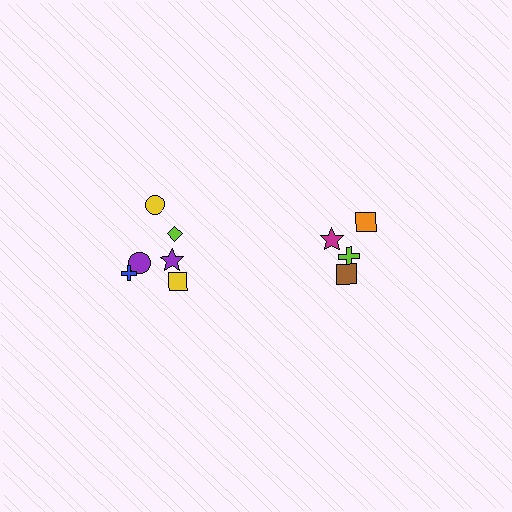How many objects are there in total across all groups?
There are 10 objects.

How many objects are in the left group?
There are 6 objects.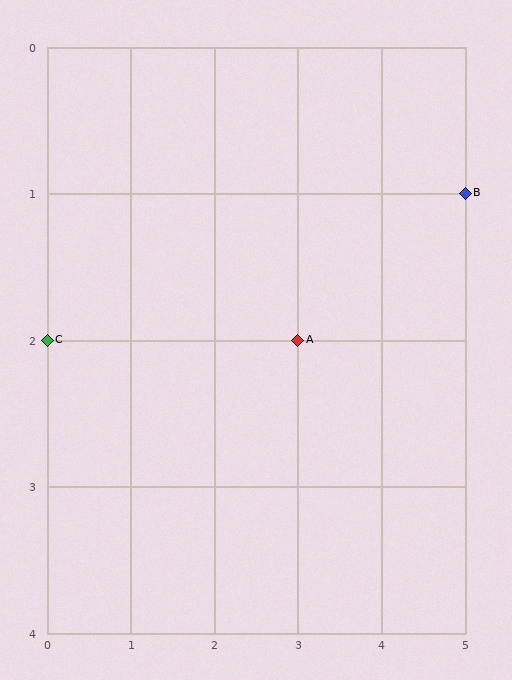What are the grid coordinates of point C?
Point C is at grid coordinates (0, 2).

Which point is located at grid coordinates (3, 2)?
Point A is at (3, 2).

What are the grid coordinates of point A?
Point A is at grid coordinates (3, 2).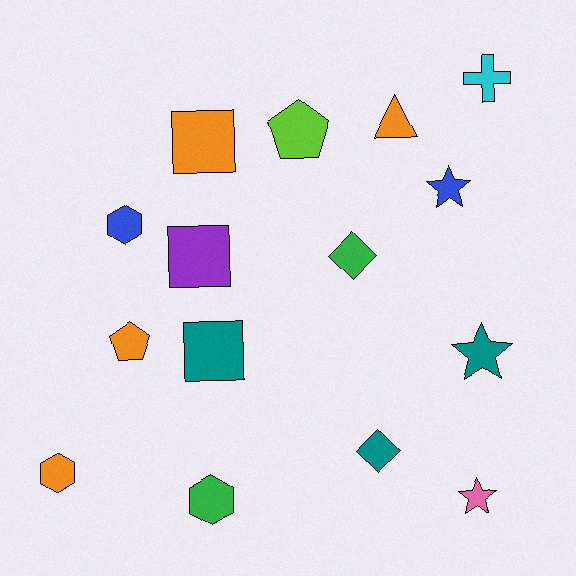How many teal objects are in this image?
There are 3 teal objects.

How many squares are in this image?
There are 3 squares.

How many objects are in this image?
There are 15 objects.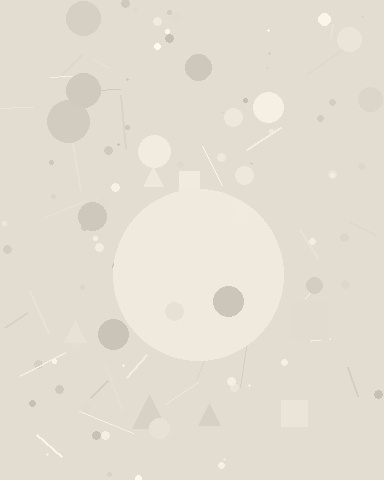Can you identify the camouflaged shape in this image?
The camouflaged shape is a circle.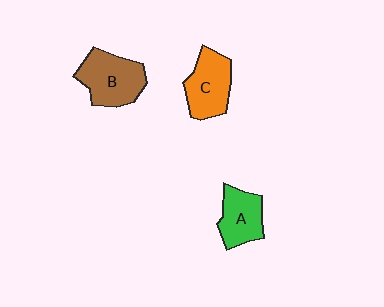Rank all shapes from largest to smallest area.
From largest to smallest: B (brown), C (orange), A (green).